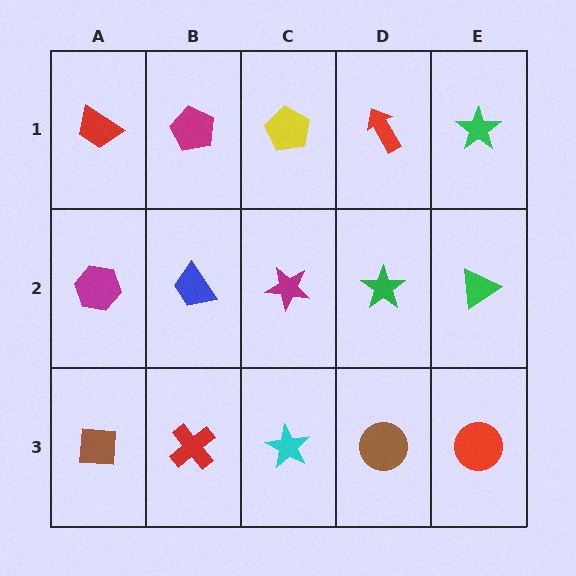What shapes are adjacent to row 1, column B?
A blue trapezoid (row 2, column B), a red trapezoid (row 1, column A), a yellow pentagon (row 1, column C).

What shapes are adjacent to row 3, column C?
A magenta star (row 2, column C), a red cross (row 3, column B), a brown circle (row 3, column D).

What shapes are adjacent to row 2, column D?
A red arrow (row 1, column D), a brown circle (row 3, column D), a magenta star (row 2, column C), a green triangle (row 2, column E).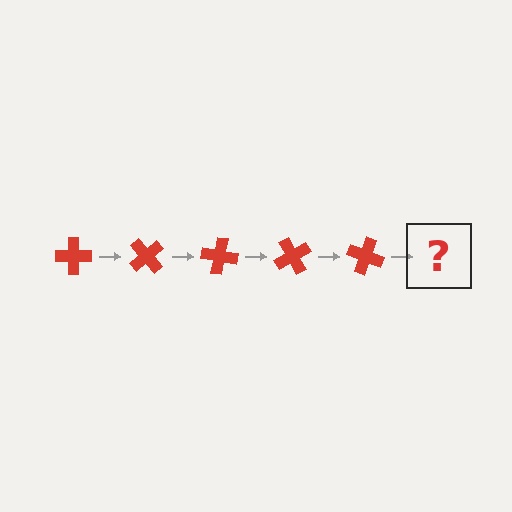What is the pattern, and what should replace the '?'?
The pattern is that the cross rotates 50 degrees each step. The '?' should be a red cross rotated 250 degrees.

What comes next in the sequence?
The next element should be a red cross rotated 250 degrees.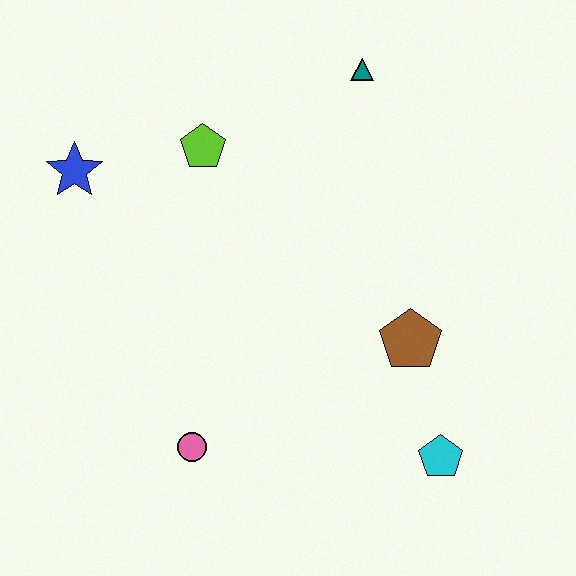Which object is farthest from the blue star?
The cyan pentagon is farthest from the blue star.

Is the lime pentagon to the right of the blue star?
Yes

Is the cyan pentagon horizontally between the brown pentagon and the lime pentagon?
No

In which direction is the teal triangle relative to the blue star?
The teal triangle is to the right of the blue star.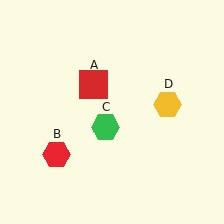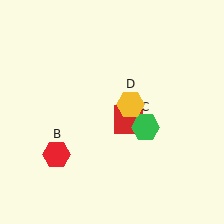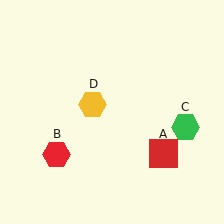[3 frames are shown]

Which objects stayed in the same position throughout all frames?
Red hexagon (object B) remained stationary.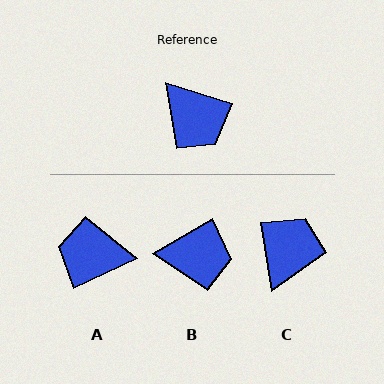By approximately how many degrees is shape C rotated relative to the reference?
Approximately 116 degrees counter-clockwise.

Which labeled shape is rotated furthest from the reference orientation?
A, about 139 degrees away.